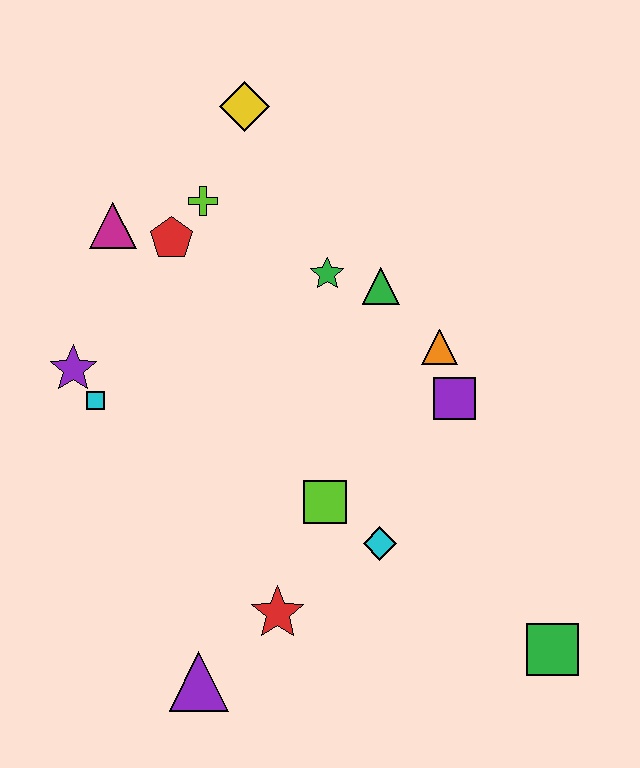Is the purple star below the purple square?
No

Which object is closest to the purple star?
The cyan square is closest to the purple star.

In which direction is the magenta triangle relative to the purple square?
The magenta triangle is to the left of the purple square.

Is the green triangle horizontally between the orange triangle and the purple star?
Yes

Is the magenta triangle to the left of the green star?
Yes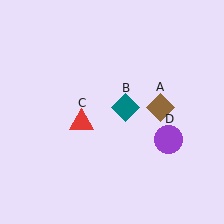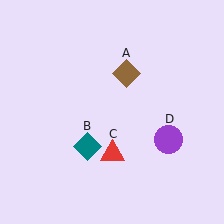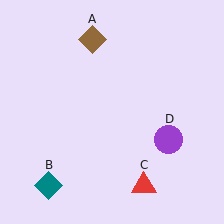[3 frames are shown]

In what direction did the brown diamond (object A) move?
The brown diamond (object A) moved up and to the left.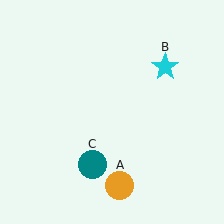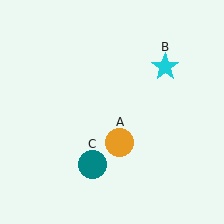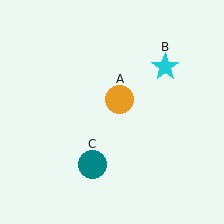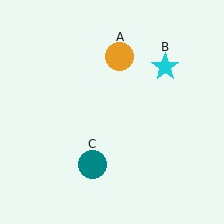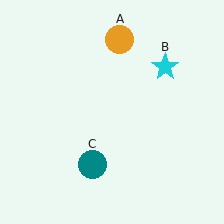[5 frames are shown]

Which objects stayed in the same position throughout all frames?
Cyan star (object B) and teal circle (object C) remained stationary.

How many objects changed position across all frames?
1 object changed position: orange circle (object A).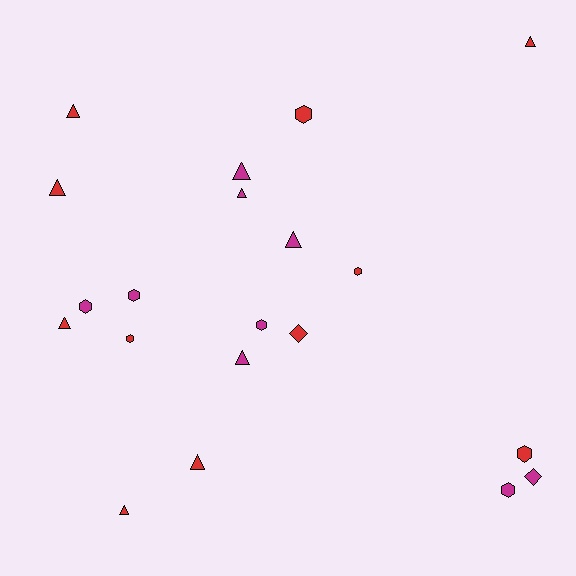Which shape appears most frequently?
Triangle, with 10 objects.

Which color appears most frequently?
Red, with 11 objects.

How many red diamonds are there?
There is 1 red diamond.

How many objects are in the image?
There are 20 objects.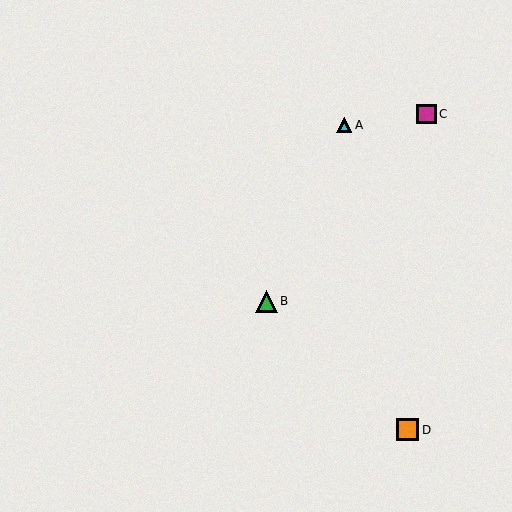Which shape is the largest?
The green triangle (labeled B) is the largest.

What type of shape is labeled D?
Shape D is an orange square.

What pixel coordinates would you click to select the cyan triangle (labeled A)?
Click at (344, 125) to select the cyan triangle A.